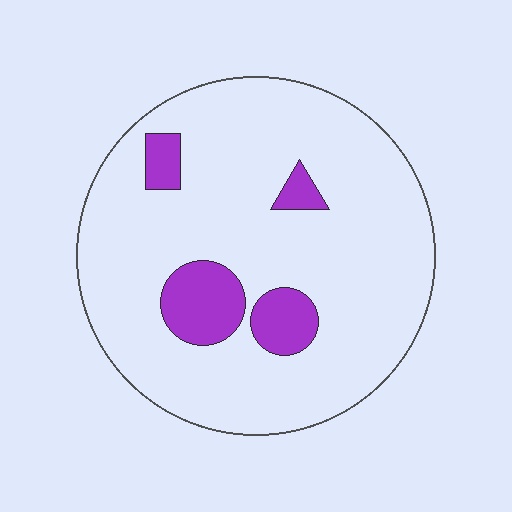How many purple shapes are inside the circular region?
4.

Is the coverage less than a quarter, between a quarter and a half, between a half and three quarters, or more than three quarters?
Less than a quarter.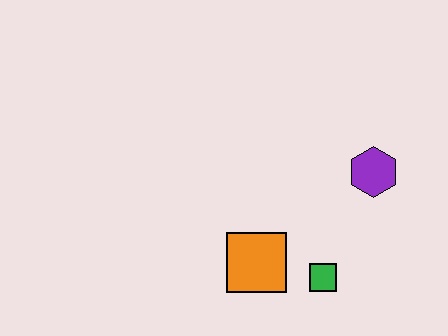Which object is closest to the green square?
The orange square is closest to the green square.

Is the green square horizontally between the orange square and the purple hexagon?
Yes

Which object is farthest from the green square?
The purple hexagon is farthest from the green square.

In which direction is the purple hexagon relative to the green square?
The purple hexagon is above the green square.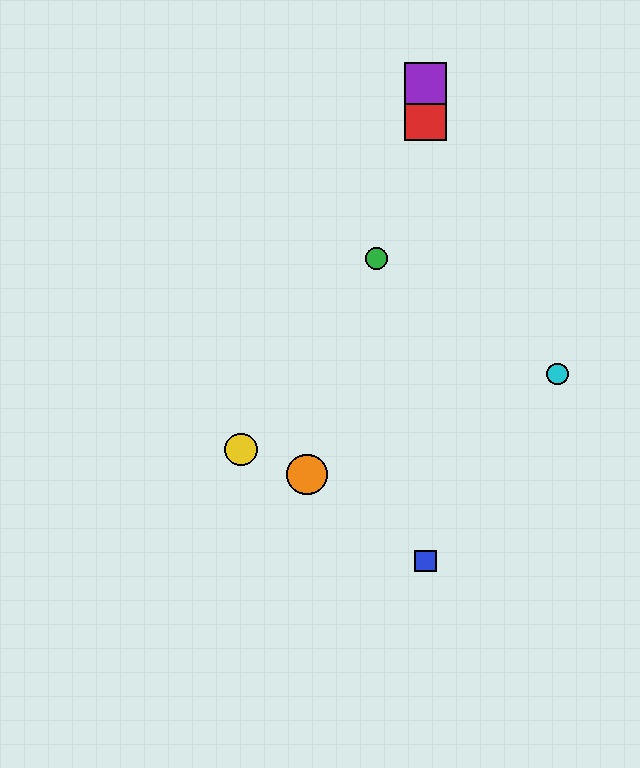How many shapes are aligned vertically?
3 shapes (the red square, the blue square, the purple square) are aligned vertically.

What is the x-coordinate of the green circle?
The green circle is at x≈376.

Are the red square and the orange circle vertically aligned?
No, the red square is at x≈425 and the orange circle is at x≈307.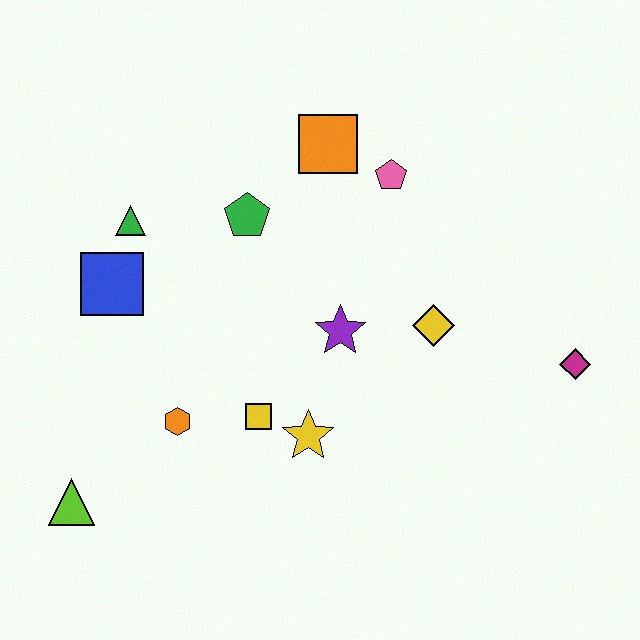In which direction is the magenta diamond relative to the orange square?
The magenta diamond is to the right of the orange square.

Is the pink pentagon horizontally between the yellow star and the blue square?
No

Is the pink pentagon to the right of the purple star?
Yes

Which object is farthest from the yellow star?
The orange square is farthest from the yellow star.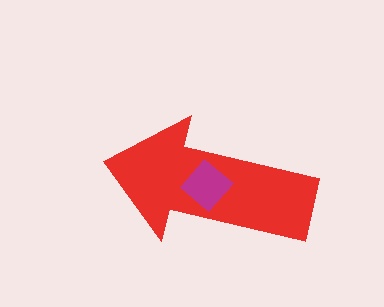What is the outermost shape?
The red arrow.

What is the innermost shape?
The magenta diamond.